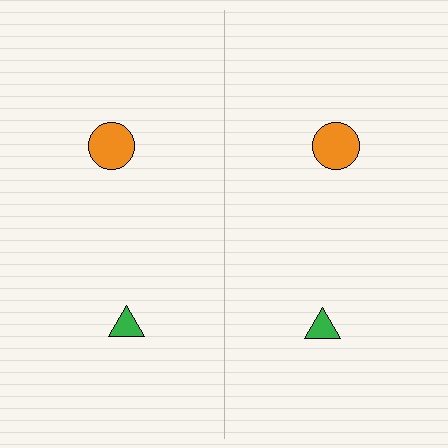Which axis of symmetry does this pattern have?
The pattern has a vertical axis of symmetry running through the center of the image.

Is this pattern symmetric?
Yes, this pattern has bilateral (reflection) symmetry.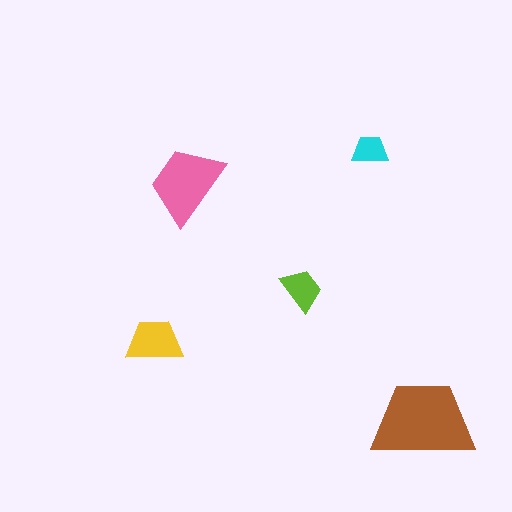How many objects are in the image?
There are 5 objects in the image.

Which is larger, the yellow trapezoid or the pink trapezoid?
The pink one.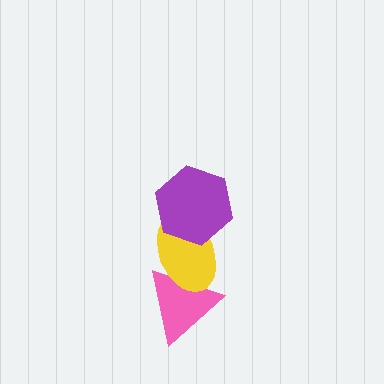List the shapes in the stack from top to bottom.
From top to bottom: the purple hexagon, the yellow ellipse, the pink triangle.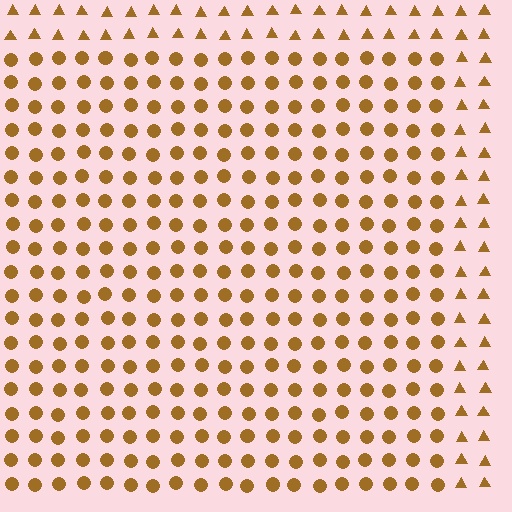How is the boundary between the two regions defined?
The boundary is defined by a change in element shape: circles inside vs. triangles outside. All elements share the same color and spacing.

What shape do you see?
I see a rectangle.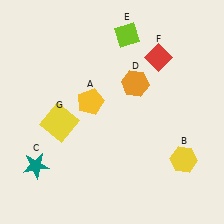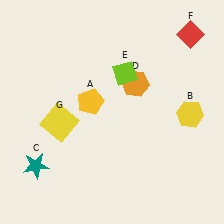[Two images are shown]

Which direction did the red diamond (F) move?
The red diamond (F) moved right.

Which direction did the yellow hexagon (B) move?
The yellow hexagon (B) moved up.